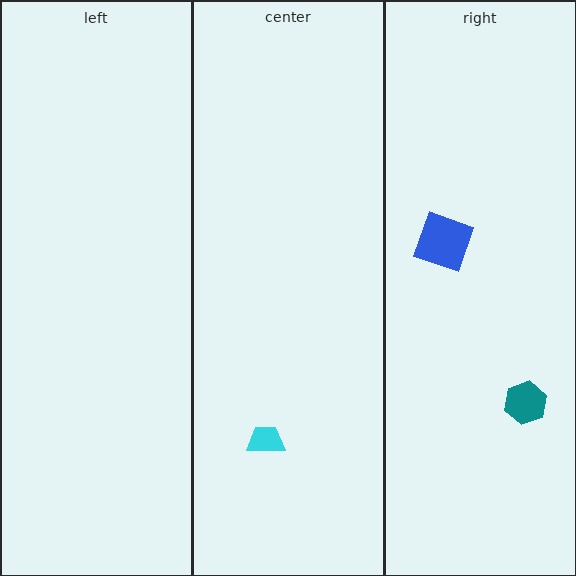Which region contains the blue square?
The right region.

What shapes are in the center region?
The cyan trapezoid.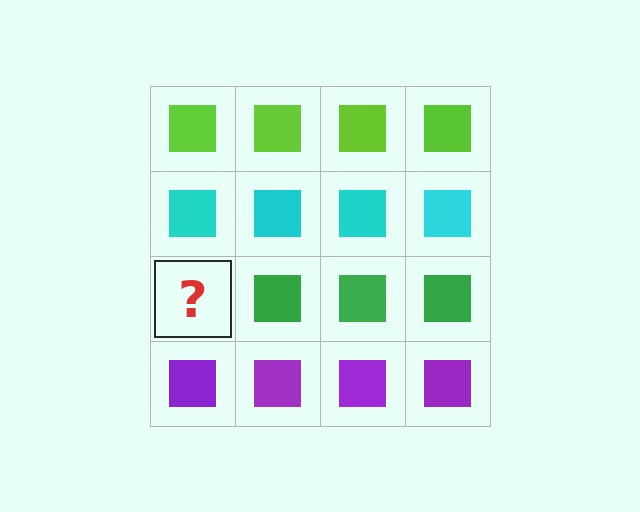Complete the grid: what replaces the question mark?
The question mark should be replaced with a green square.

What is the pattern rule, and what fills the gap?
The rule is that each row has a consistent color. The gap should be filled with a green square.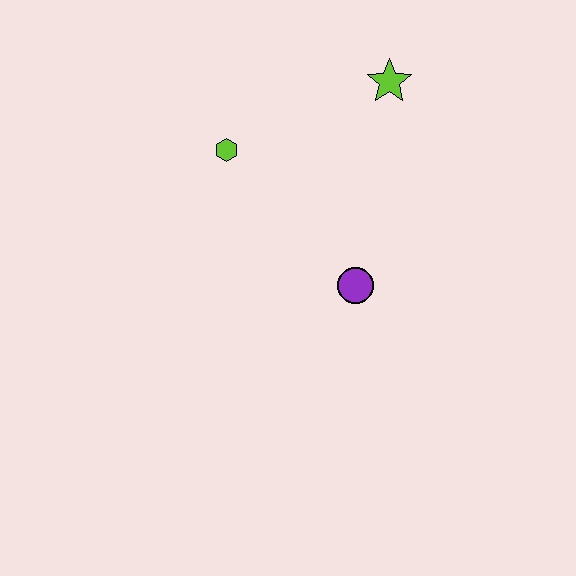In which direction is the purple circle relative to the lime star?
The purple circle is below the lime star.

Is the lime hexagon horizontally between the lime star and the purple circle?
No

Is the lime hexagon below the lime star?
Yes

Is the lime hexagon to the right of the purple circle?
No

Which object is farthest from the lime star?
The purple circle is farthest from the lime star.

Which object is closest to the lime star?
The lime hexagon is closest to the lime star.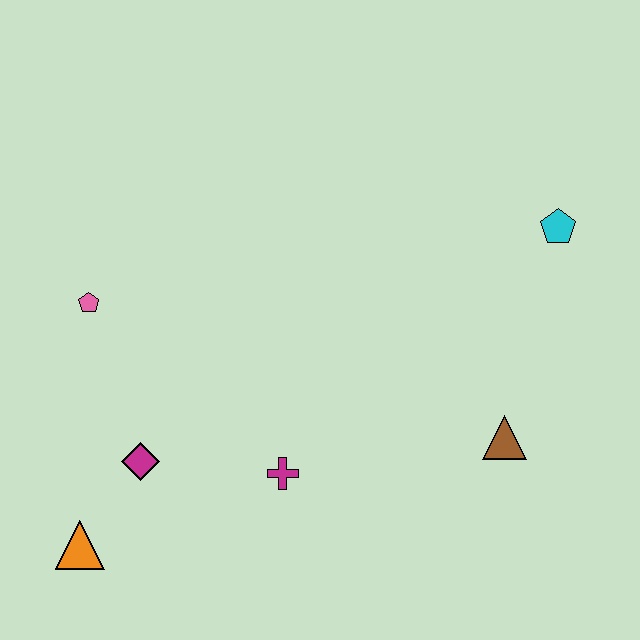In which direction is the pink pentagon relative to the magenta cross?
The pink pentagon is to the left of the magenta cross.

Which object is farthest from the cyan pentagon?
The orange triangle is farthest from the cyan pentagon.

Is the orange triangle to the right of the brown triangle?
No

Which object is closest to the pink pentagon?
The magenta diamond is closest to the pink pentagon.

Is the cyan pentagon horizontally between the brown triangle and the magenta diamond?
No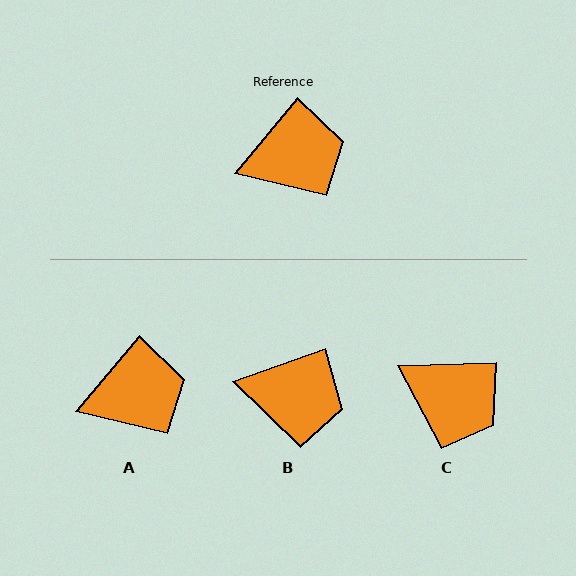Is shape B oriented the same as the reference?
No, it is off by about 30 degrees.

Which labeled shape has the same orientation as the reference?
A.